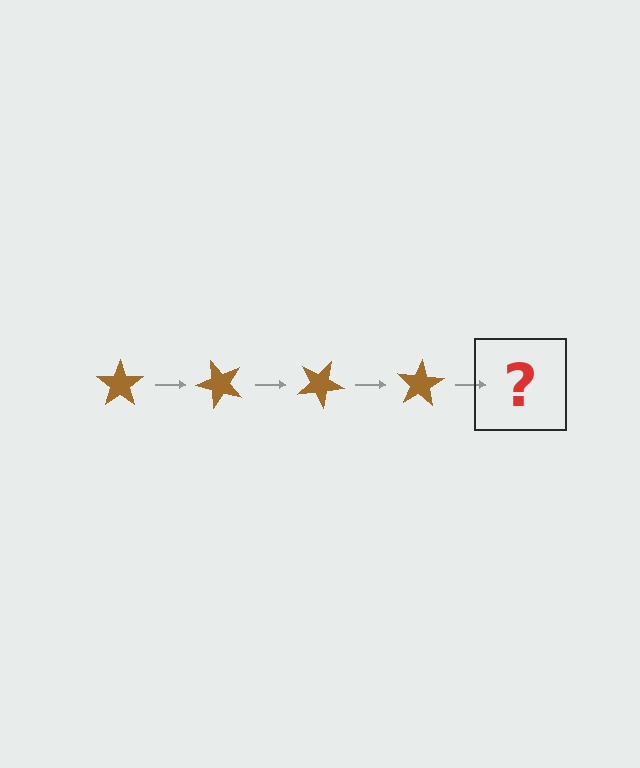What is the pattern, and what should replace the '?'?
The pattern is that the star rotates 50 degrees each step. The '?' should be a brown star rotated 200 degrees.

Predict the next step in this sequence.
The next step is a brown star rotated 200 degrees.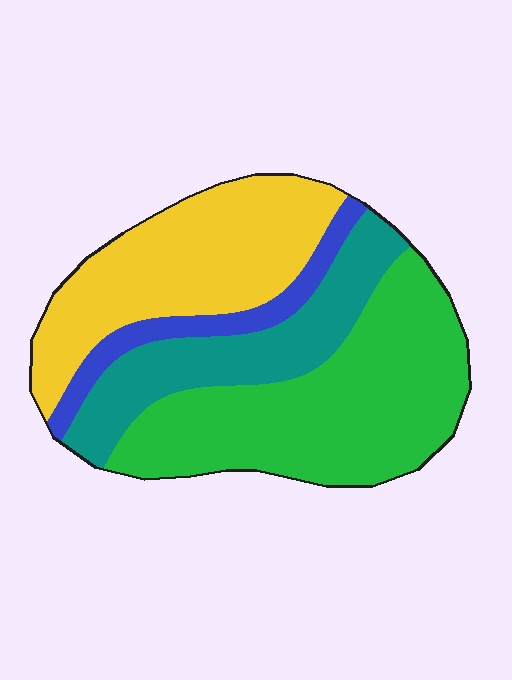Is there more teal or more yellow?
Yellow.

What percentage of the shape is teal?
Teal covers around 20% of the shape.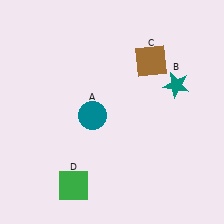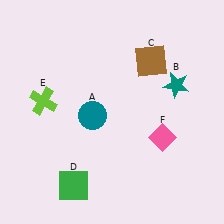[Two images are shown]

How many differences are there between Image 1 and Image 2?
There are 2 differences between the two images.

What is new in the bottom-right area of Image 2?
A pink diamond (F) was added in the bottom-right area of Image 2.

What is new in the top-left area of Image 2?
A lime cross (E) was added in the top-left area of Image 2.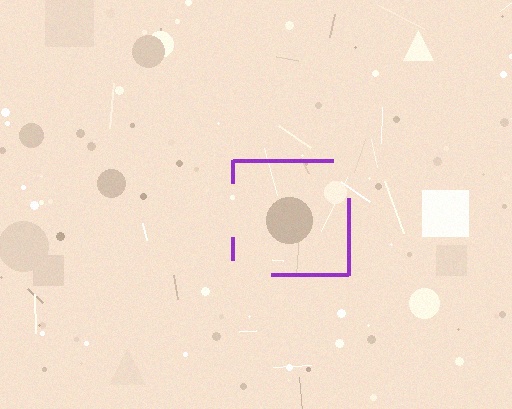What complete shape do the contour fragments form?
The contour fragments form a square.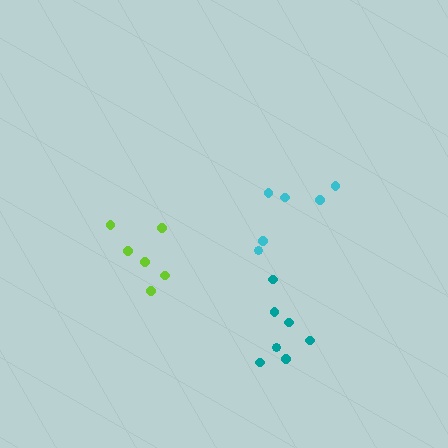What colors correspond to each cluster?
The clusters are colored: teal, lime, cyan.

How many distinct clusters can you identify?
There are 3 distinct clusters.